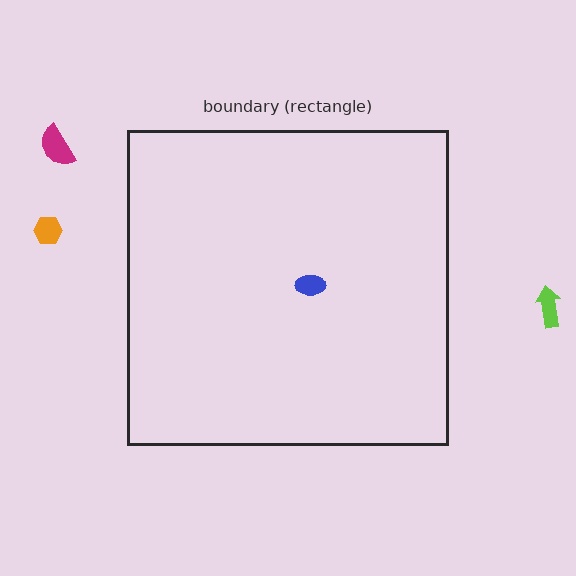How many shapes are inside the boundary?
1 inside, 3 outside.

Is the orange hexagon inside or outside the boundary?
Outside.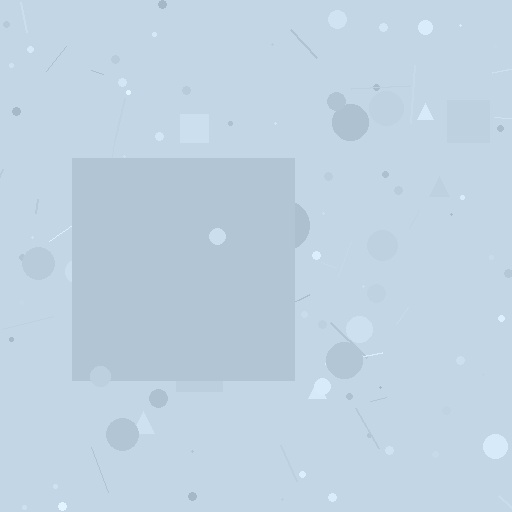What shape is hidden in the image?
A square is hidden in the image.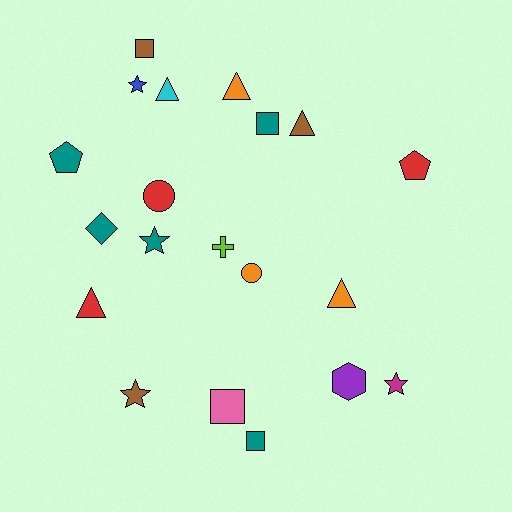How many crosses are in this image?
There is 1 cross.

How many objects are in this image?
There are 20 objects.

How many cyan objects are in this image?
There is 1 cyan object.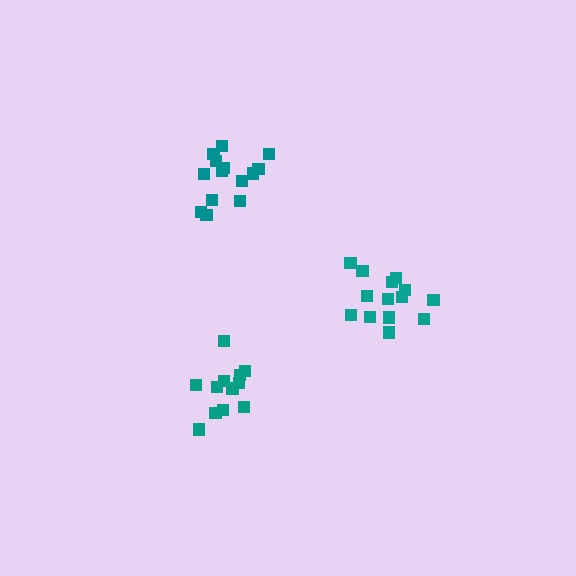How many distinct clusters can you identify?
There are 3 distinct clusters.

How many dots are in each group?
Group 1: 14 dots, Group 2: 14 dots, Group 3: 12 dots (40 total).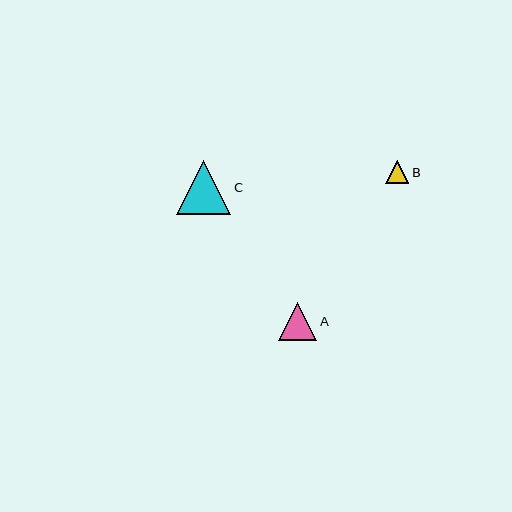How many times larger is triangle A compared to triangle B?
Triangle A is approximately 1.6 times the size of triangle B.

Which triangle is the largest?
Triangle C is the largest with a size of approximately 54 pixels.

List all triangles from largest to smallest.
From largest to smallest: C, A, B.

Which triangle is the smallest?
Triangle B is the smallest with a size of approximately 23 pixels.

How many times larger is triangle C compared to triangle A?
Triangle C is approximately 1.4 times the size of triangle A.